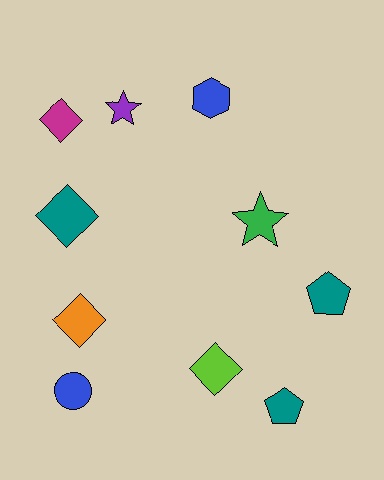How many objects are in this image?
There are 10 objects.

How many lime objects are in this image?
There is 1 lime object.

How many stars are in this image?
There are 2 stars.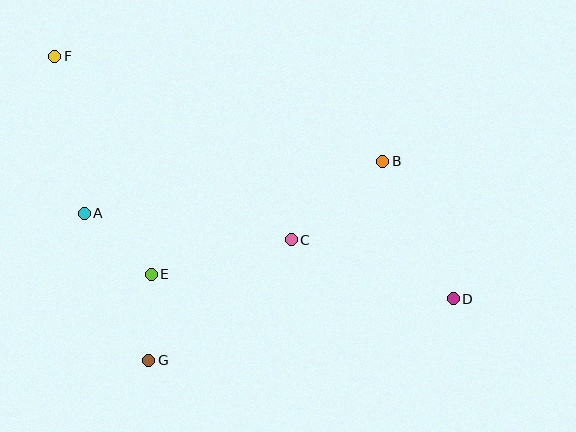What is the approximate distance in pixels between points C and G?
The distance between C and G is approximately 187 pixels.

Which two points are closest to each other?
Points E and G are closest to each other.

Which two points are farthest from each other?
Points D and F are farthest from each other.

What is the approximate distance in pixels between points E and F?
The distance between E and F is approximately 238 pixels.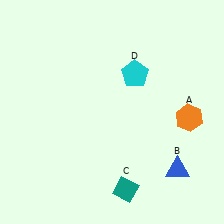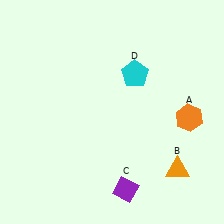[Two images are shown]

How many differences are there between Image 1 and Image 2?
There are 2 differences between the two images.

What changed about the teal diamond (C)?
In Image 1, C is teal. In Image 2, it changed to purple.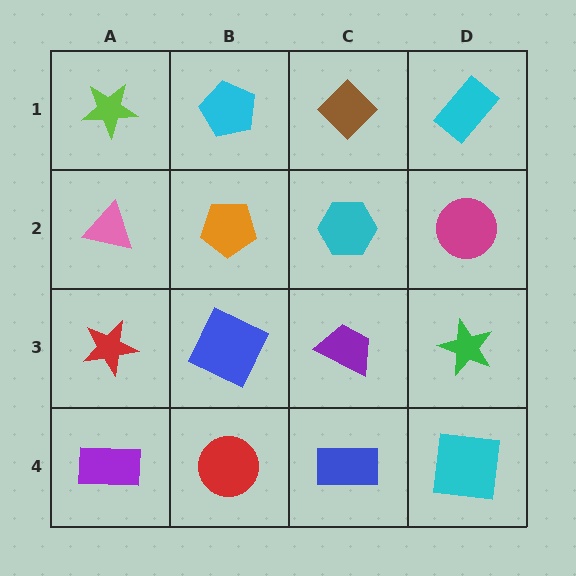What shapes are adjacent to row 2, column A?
A lime star (row 1, column A), a red star (row 3, column A), an orange pentagon (row 2, column B).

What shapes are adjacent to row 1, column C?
A cyan hexagon (row 2, column C), a cyan pentagon (row 1, column B), a cyan rectangle (row 1, column D).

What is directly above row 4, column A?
A red star.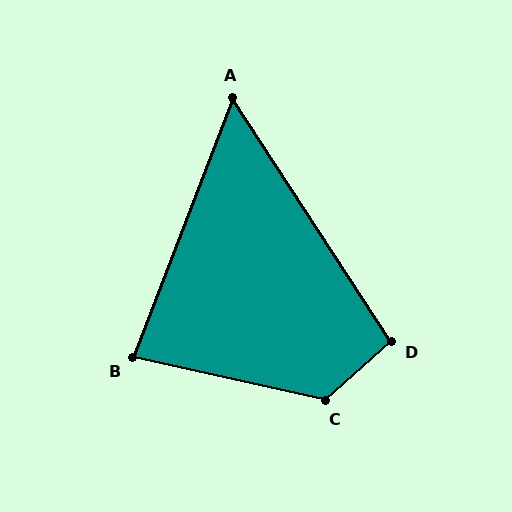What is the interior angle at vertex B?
Approximately 81 degrees (acute).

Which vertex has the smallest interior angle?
A, at approximately 54 degrees.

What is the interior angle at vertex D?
Approximately 99 degrees (obtuse).